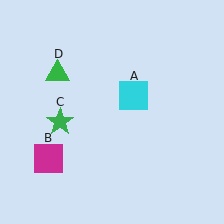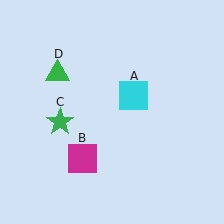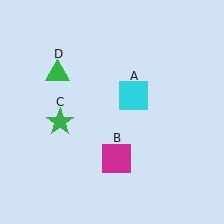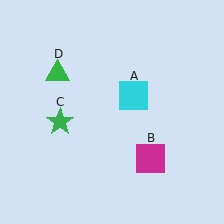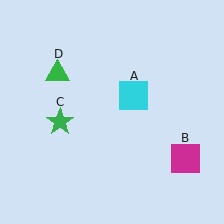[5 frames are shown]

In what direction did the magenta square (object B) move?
The magenta square (object B) moved right.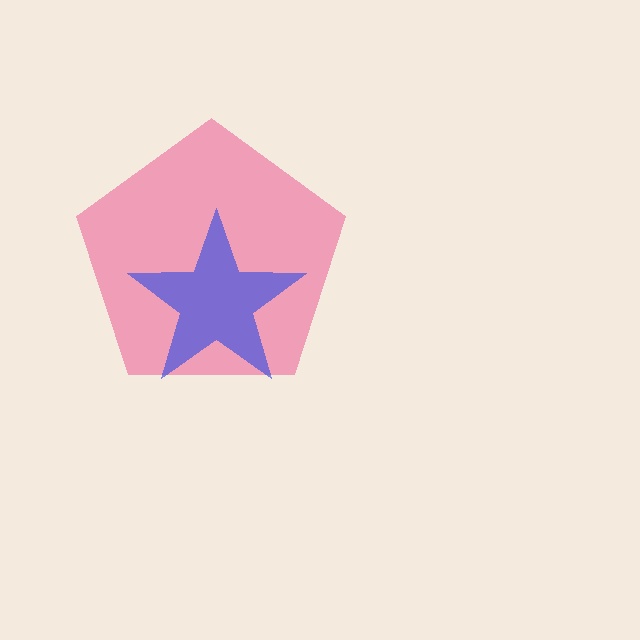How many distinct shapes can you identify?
There are 2 distinct shapes: a pink pentagon, a blue star.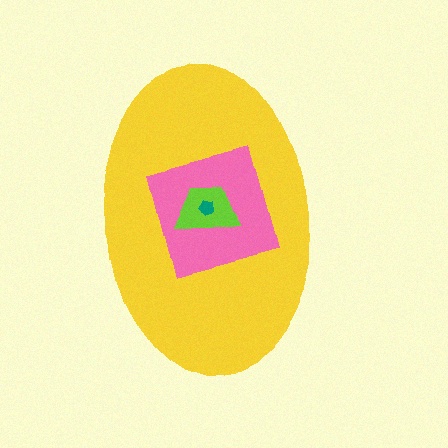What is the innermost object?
The teal pentagon.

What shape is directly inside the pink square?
The lime trapezoid.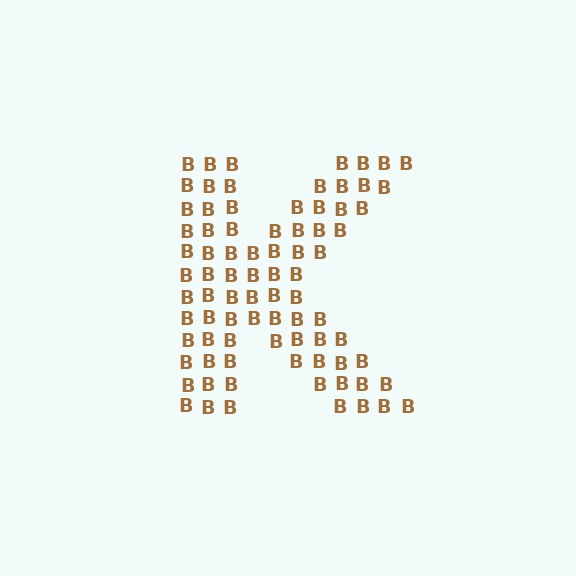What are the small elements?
The small elements are letter B's.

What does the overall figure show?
The overall figure shows the letter K.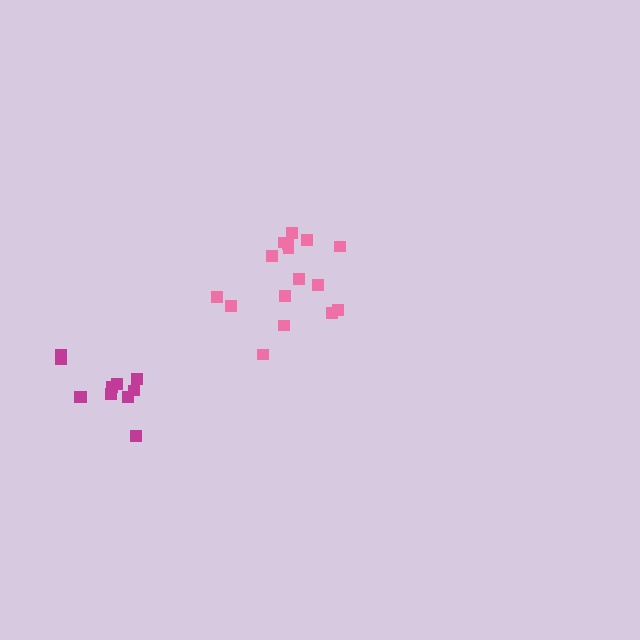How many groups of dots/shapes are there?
There are 2 groups.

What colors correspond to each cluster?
The clusters are colored: magenta, pink.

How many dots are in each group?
Group 1: 11 dots, Group 2: 16 dots (27 total).